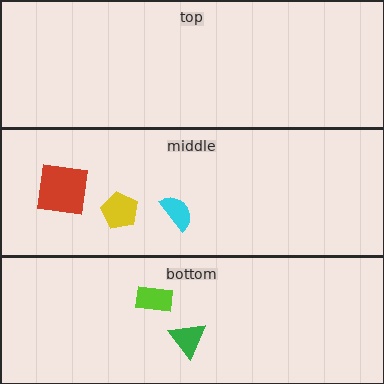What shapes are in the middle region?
The cyan semicircle, the red square, the yellow pentagon.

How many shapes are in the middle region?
3.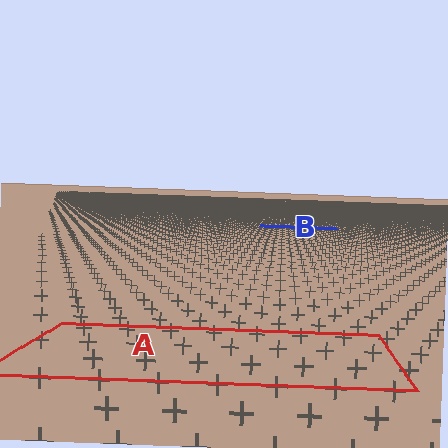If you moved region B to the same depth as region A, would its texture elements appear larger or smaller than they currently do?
They would appear larger. At a closer depth, the same texture elements are projected at a bigger on-screen size.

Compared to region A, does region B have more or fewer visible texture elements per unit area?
Region B has more texture elements per unit area — they are packed more densely because it is farther away.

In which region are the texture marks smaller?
The texture marks are smaller in region B, because it is farther away.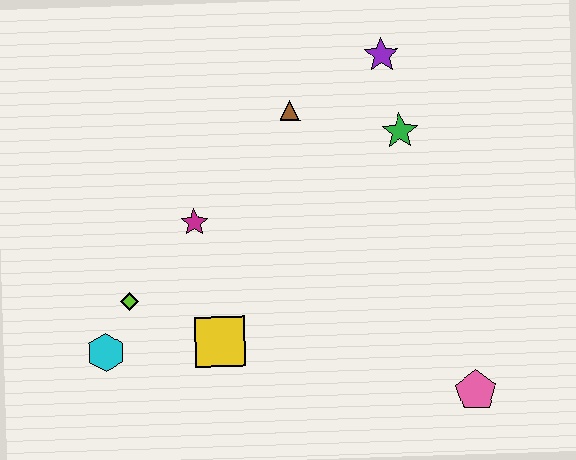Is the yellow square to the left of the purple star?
Yes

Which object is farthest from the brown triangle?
The pink pentagon is farthest from the brown triangle.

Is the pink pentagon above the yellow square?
No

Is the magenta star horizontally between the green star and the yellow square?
No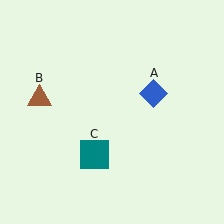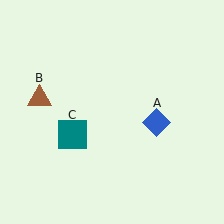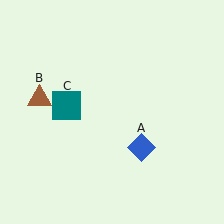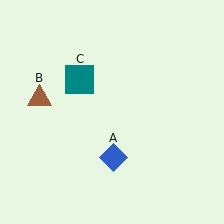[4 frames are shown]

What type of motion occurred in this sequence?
The blue diamond (object A), teal square (object C) rotated clockwise around the center of the scene.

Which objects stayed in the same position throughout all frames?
Brown triangle (object B) remained stationary.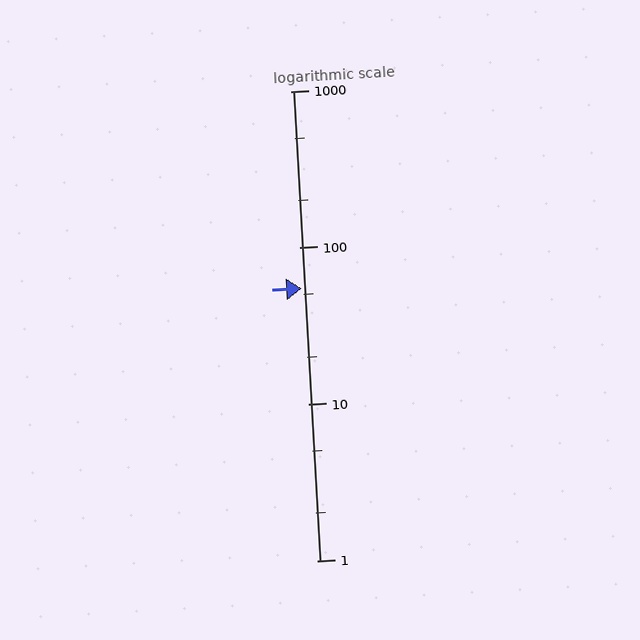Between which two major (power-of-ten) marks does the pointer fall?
The pointer is between 10 and 100.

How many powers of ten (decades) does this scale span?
The scale spans 3 decades, from 1 to 1000.